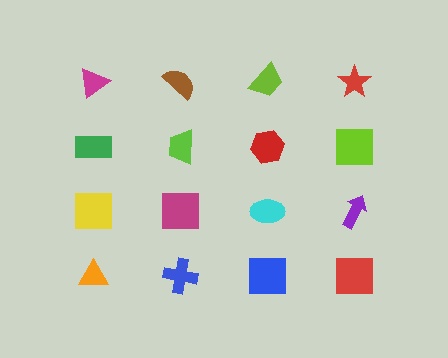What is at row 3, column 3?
A cyan ellipse.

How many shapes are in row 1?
4 shapes.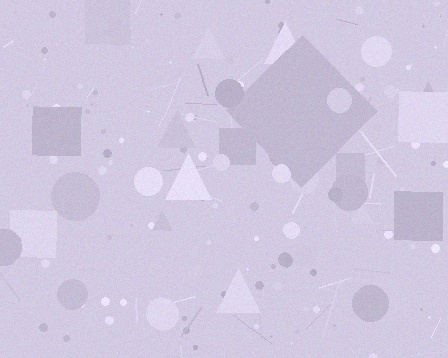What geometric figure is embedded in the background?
A diamond is embedded in the background.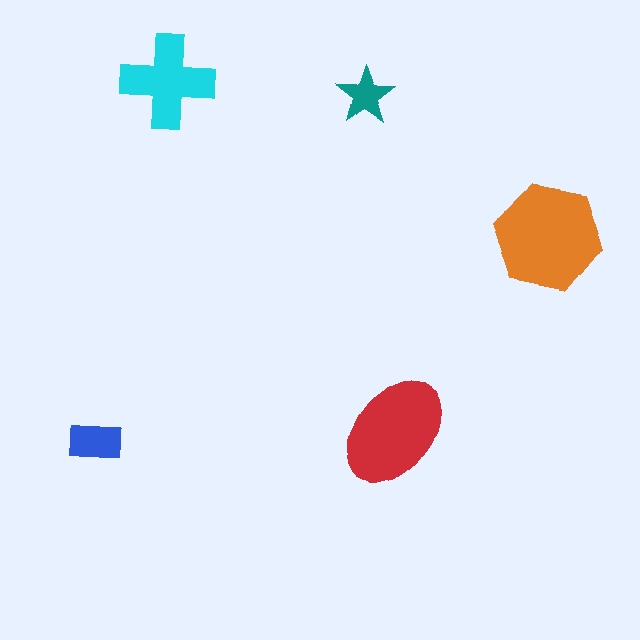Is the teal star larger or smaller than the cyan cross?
Smaller.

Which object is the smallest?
The teal star.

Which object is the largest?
The orange hexagon.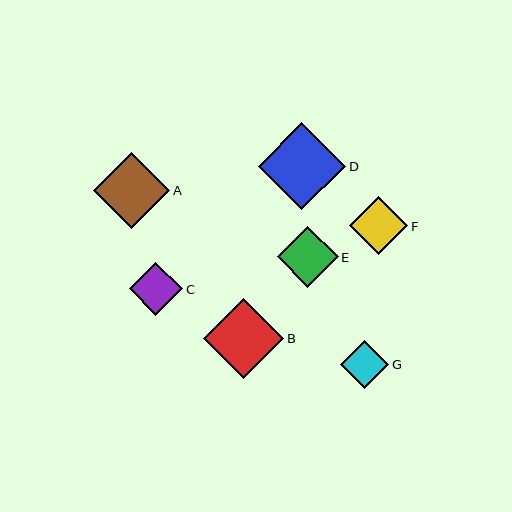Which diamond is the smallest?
Diamond G is the smallest with a size of approximately 48 pixels.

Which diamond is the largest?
Diamond D is the largest with a size of approximately 87 pixels.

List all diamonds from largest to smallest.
From largest to smallest: D, B, A, E, F, C, G.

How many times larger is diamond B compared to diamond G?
Diamond B is approximately 1.7 times the size of diamond G.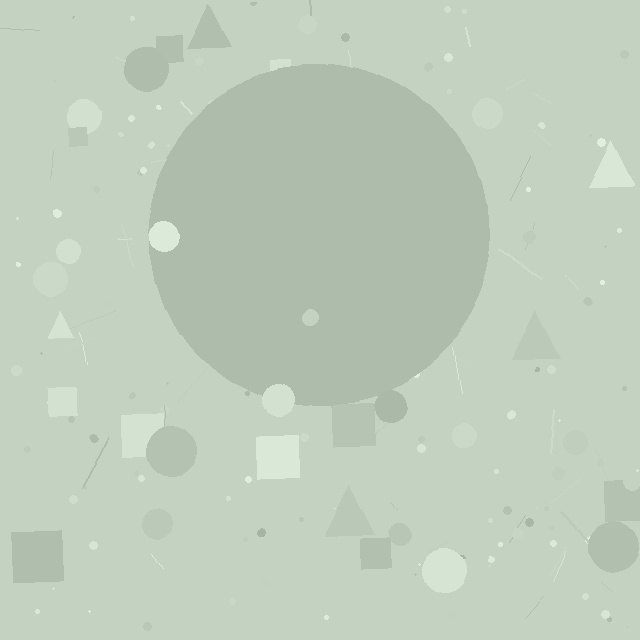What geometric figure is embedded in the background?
A circle is embedded in the background.